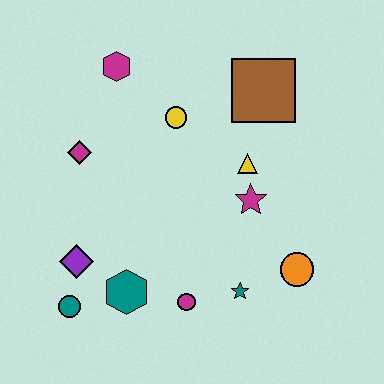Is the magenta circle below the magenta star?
Yes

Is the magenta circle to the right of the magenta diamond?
Yes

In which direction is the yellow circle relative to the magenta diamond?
The yellow circle is to the right of the magenta diamond.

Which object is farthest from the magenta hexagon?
The orange circle is farthest from the magenta hexagon.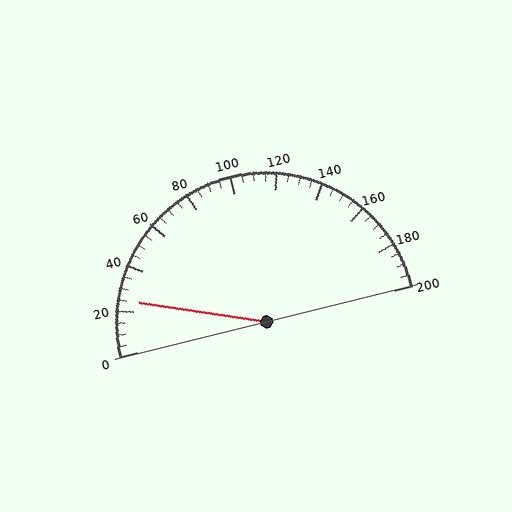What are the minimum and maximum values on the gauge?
The gauge ranges from 0 to 200.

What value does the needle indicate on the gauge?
The needle indicates approximately 25.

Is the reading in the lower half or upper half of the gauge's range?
The reading is in the lower half of the range (0 to 200).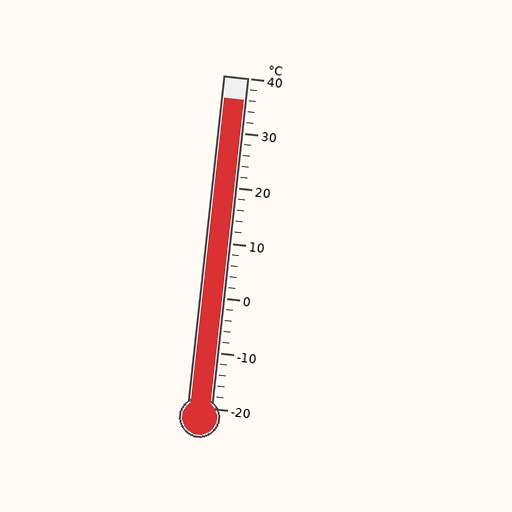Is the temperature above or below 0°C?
The temperature is above 0°C.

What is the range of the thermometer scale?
The thermometer scale ranges from -20°C to 40°C.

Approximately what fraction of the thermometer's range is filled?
The thermometer is filled to approximately 95% of its range.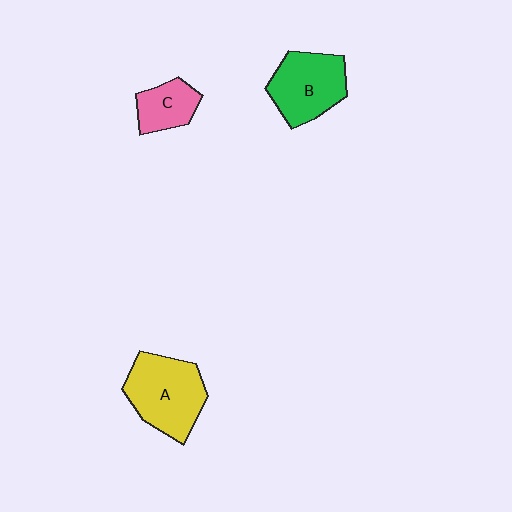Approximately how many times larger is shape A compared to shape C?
Approximately 2.0 times.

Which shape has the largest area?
Shape A (yellow).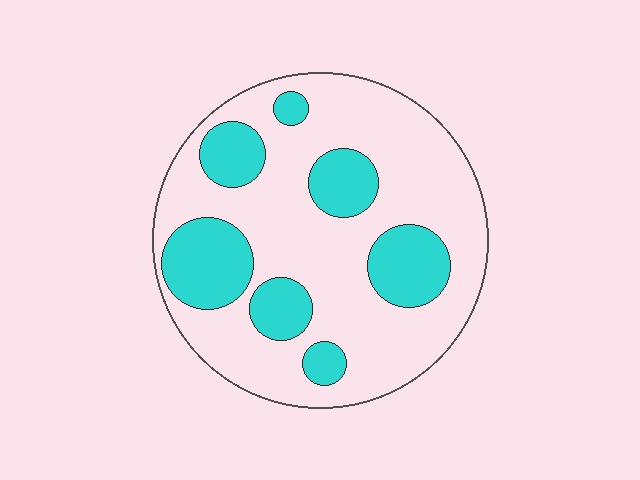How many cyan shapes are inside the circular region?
7.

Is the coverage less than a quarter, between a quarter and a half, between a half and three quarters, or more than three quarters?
Between a quarter and a half.